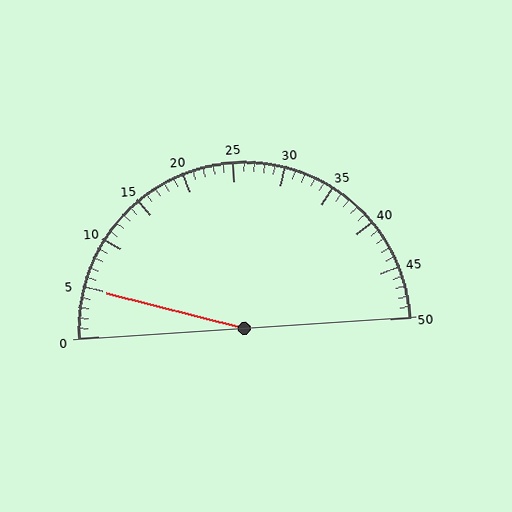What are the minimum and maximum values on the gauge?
The gauge ranges from 0 to 50.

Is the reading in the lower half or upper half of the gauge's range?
The reading is in the lower half of the range (0 to 50).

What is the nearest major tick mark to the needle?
The nearest major tick mark is 5.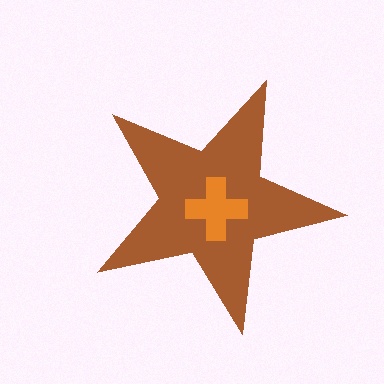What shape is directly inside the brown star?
The orange cross.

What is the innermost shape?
The orange cross.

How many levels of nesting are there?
2.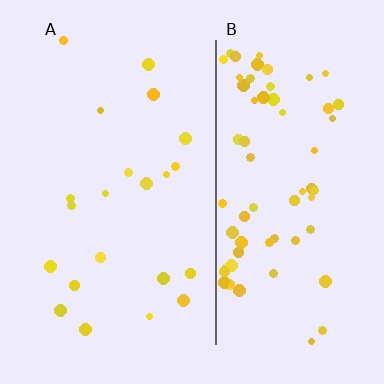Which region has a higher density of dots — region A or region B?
B (the right).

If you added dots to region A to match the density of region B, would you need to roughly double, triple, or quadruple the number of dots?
Approximately triple.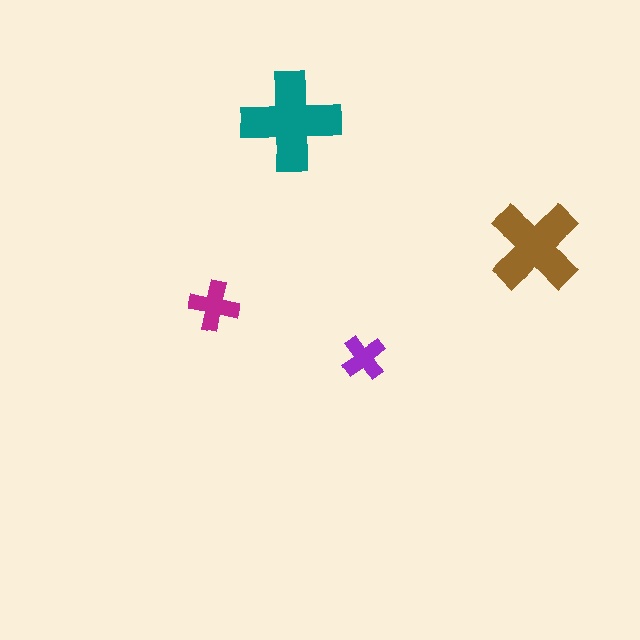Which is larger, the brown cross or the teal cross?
The teal one.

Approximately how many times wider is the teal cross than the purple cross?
About 2 times wider.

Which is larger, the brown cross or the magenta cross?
The brown one.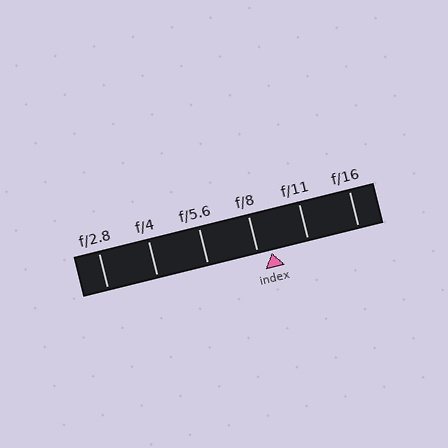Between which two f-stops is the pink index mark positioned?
The index mark is between f/8 and f/11.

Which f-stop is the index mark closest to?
The index mark is closest to f/8.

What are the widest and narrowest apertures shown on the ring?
The widest aperture shown is f/2.8 and the narrowest is f/16.